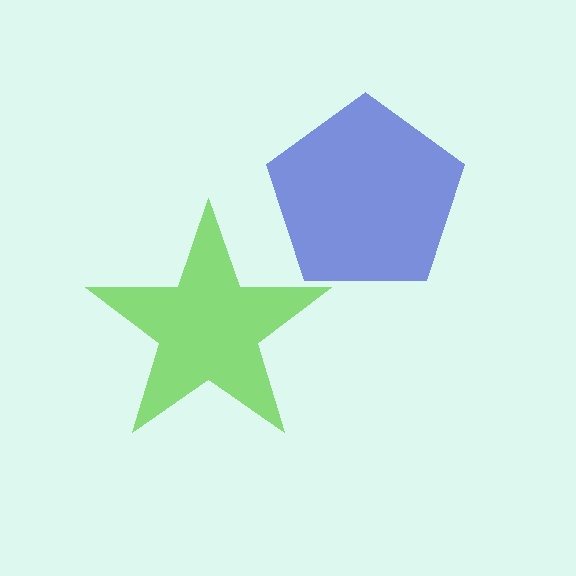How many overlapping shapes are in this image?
There are 2 overlapping shapes in the image.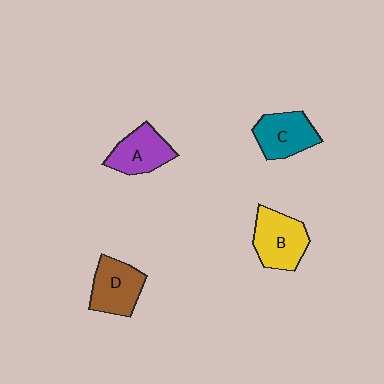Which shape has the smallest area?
Shape A (purple).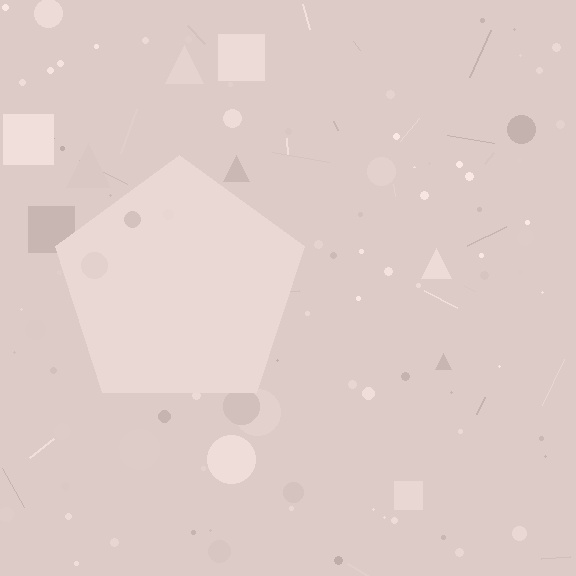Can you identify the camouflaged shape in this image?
The camouflaged shape is a pentagon.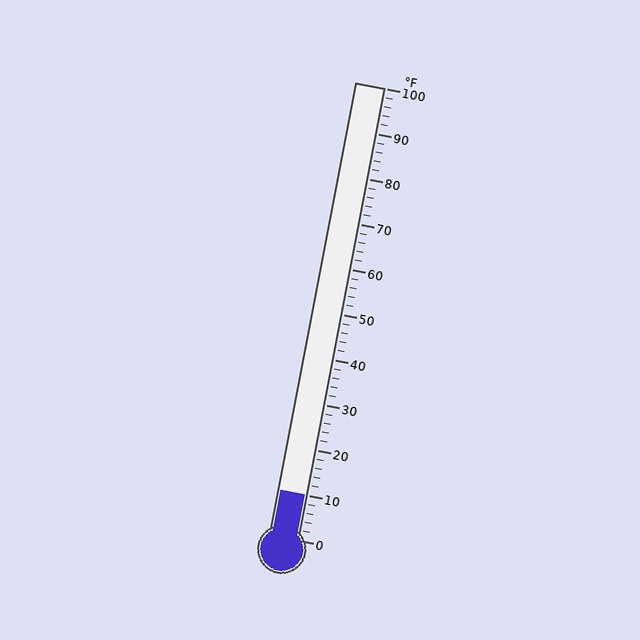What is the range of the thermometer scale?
The thermometer scale ranges from 0°F to 100°F.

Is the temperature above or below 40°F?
The temperature is below 40°F.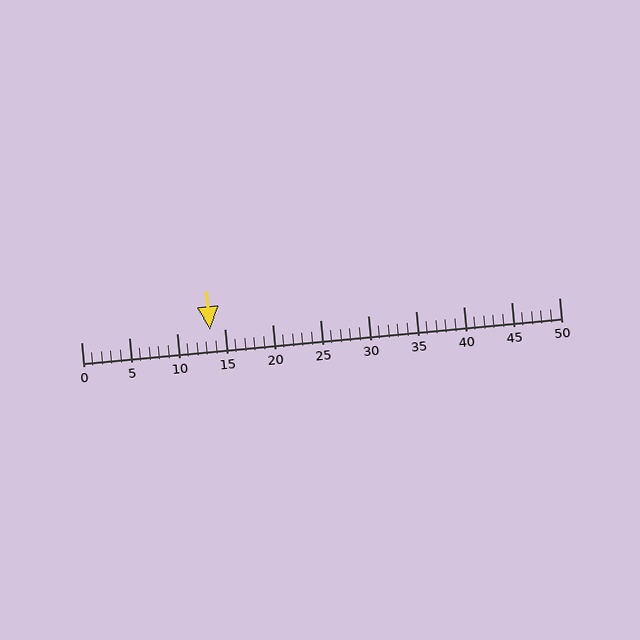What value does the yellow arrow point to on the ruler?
The yellow arrow points to approximately 14.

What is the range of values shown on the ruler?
The ruler shows values from 0 to 50.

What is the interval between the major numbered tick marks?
The major tick marks are spaced 5 units apart.